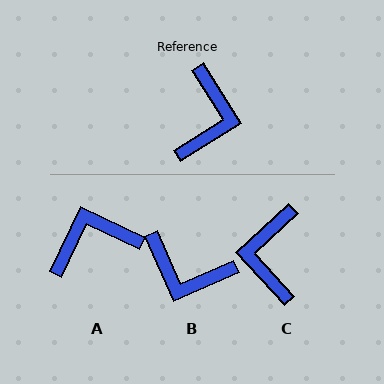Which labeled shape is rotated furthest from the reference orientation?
C, about 170 degrees away.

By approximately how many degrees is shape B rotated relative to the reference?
Approximately 98 degrees clockwise.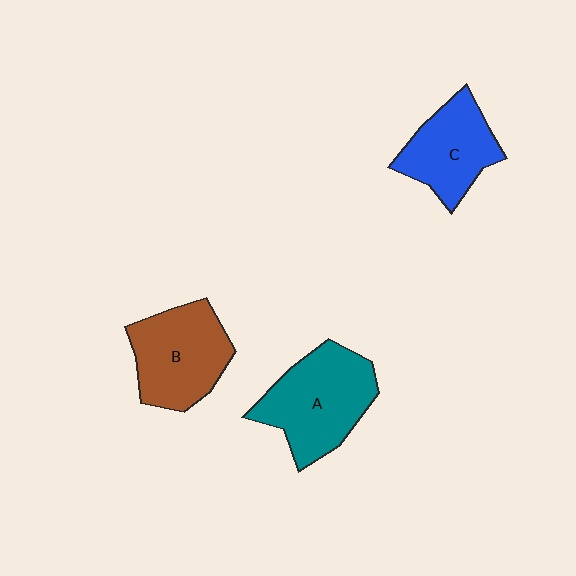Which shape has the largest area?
Shape A (teal).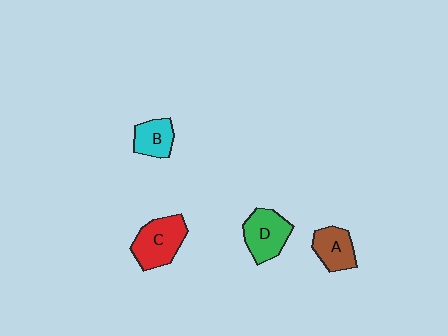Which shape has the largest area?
Shape C (red).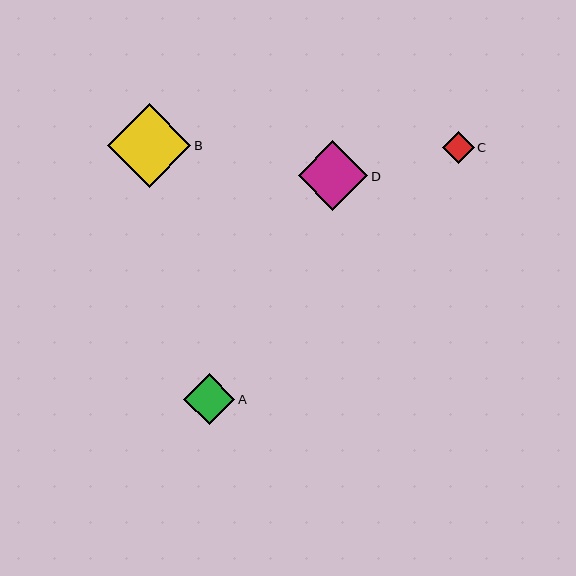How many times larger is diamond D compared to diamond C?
Diamond D is approximately 2.2 times the size of diamond C.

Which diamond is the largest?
Diamond B is the largest with a size of approximately 84 pixels.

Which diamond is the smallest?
Diamond C is the smallest with a size of approximately 31 pixels.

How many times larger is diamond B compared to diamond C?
Diamond B is approximately 2.7 times the size of diamond C.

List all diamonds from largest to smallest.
From largest to smallest: B, D, A, C.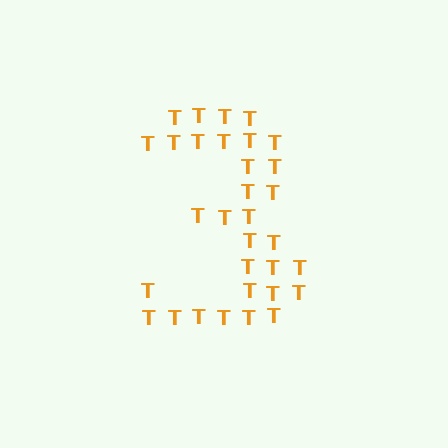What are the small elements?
The small elements are letter T's.